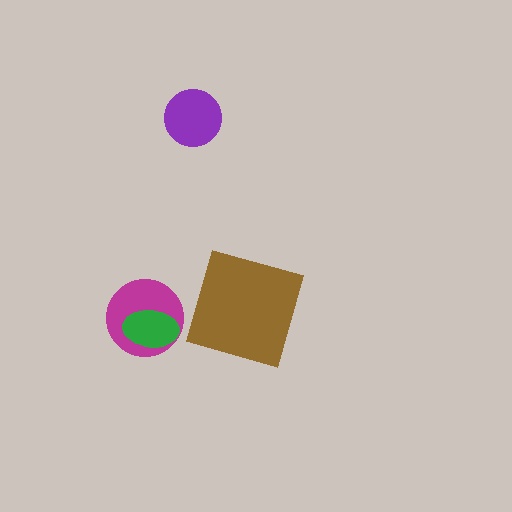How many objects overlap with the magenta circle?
1 object overlaps with the magenta circle.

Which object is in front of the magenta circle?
The green ellipse is in front of the magenta circle.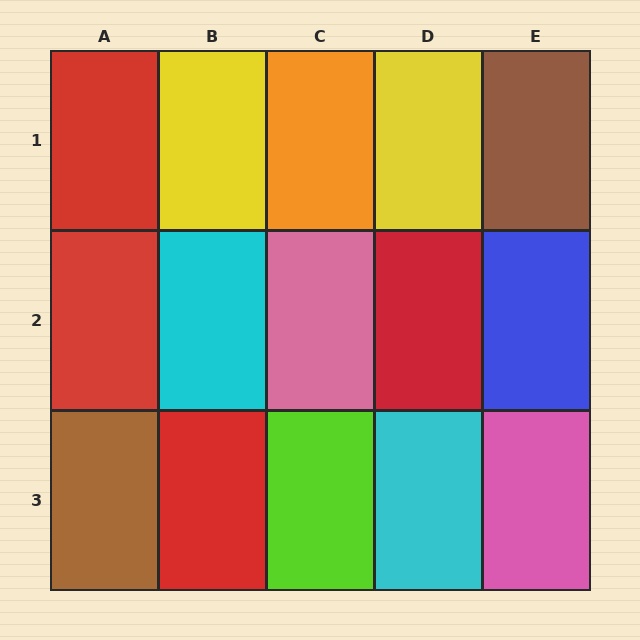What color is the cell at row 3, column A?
Brown.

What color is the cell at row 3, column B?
Red.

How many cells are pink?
2 cells are pink.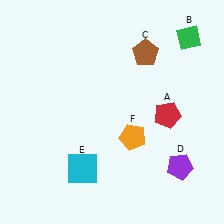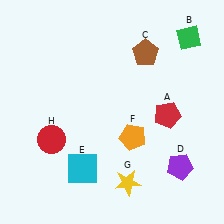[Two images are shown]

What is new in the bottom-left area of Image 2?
A red circle (H) was added in the bottom-left area of Image 2.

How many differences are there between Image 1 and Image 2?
There are 2 differences between the two images.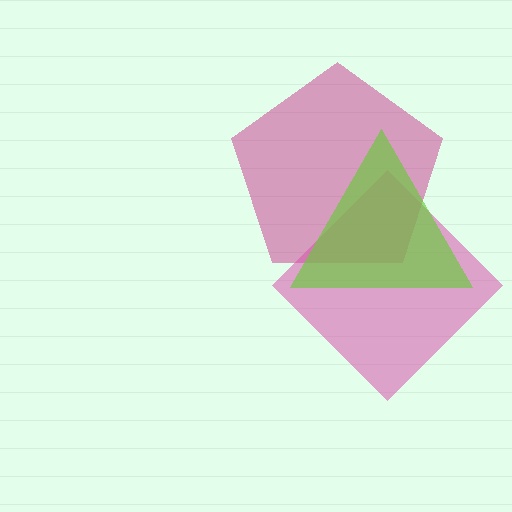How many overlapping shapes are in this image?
There are 3 overlapping shapes in the image.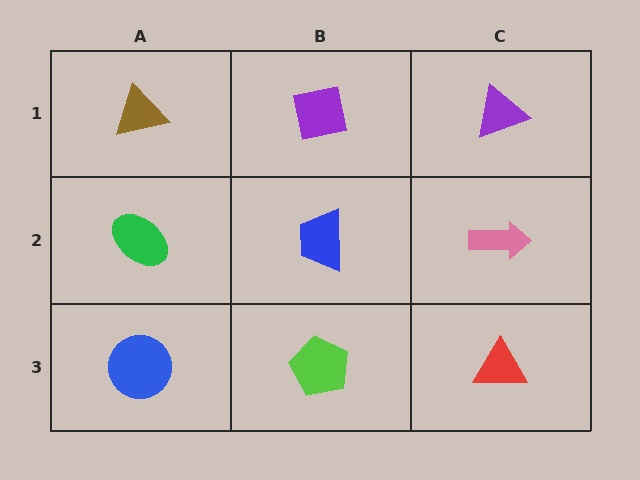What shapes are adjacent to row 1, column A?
A green ellipse (row 2, column A), a purple square (row 1, column B).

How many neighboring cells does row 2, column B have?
4.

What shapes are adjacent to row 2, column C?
A purple triangle (row 1, column C), a red triangle (row 3, column C), a blue trapezoid (row 2, column B).